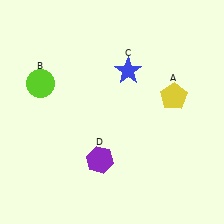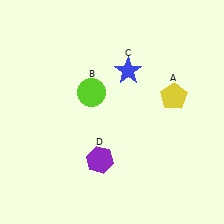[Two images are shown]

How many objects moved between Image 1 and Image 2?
1 object moved between the two images.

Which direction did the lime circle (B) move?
The lime circle (B) moved right.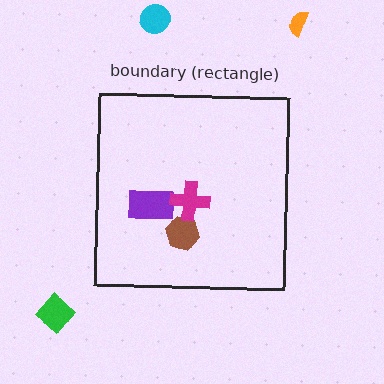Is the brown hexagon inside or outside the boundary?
Inside.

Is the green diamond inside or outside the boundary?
Outside.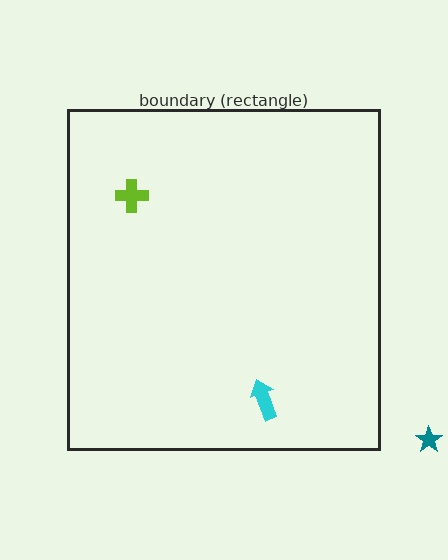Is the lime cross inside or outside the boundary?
Inside.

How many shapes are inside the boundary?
2 inside, 1 outside.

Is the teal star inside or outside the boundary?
Outside.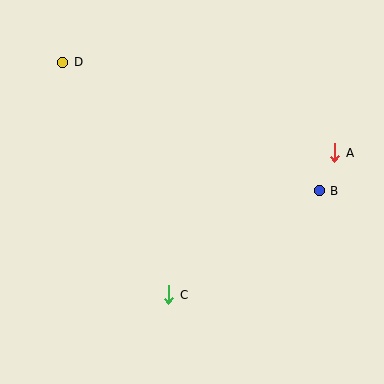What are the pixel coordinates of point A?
Point A is at (335, 153).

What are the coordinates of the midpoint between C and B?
The midpoint between C and B is at (244, 243).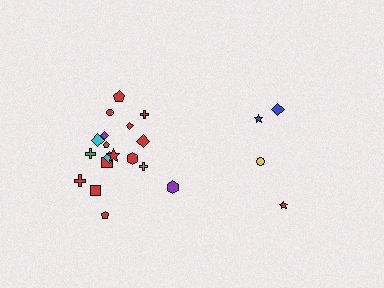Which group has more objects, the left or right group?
The left group.